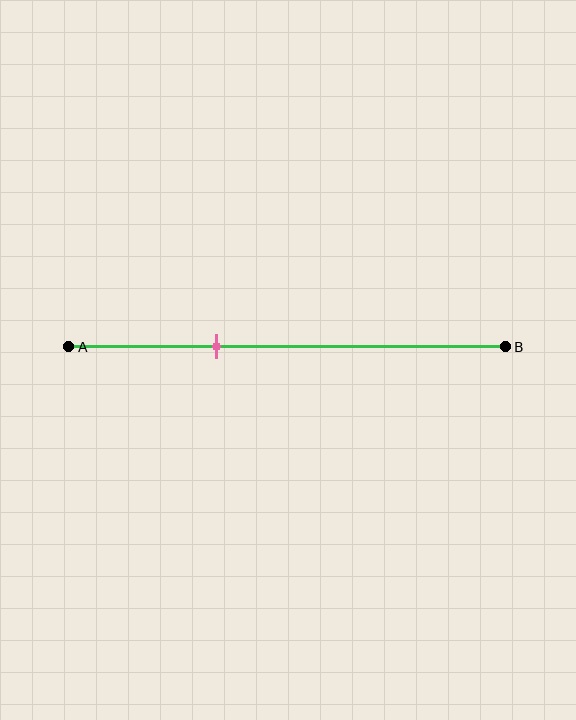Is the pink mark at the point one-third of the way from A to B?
Yes, the mark is approximately at the one-third point.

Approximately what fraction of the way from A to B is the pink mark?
The pink mark is approximately 35% of the way from A to B.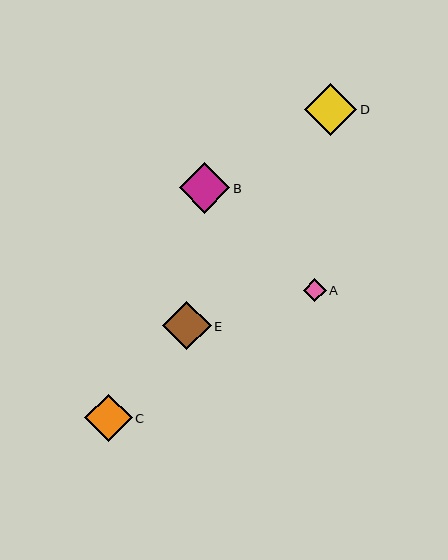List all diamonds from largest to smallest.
From largest to smallest: D, B, E, C, A.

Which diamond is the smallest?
Diamond A is the smallest with a size of approximately 23 pixels.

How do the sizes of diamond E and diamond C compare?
Diamond E and diamond C are approximately the same size.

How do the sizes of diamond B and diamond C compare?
Diamond B and diamond C are approximately the same size.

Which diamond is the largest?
Diamond D is the largest with a size of approximately 52 pixels.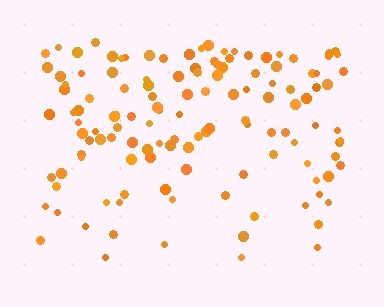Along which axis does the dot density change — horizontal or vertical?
Vertical.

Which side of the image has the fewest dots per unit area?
The bottom.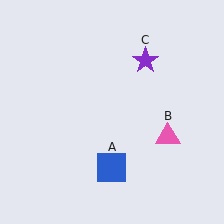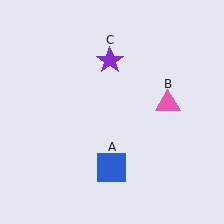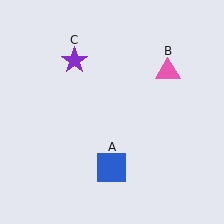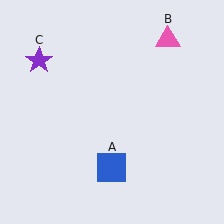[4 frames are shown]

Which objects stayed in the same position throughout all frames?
Blue square (object A) remained stationary.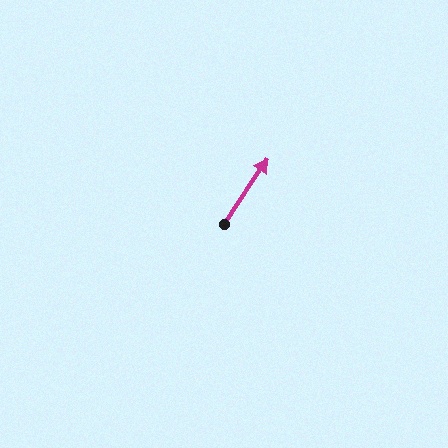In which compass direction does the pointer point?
Northeast.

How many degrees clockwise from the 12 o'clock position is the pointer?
Approximately 34 degrees.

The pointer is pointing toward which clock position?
Roughly 1 o'clock.